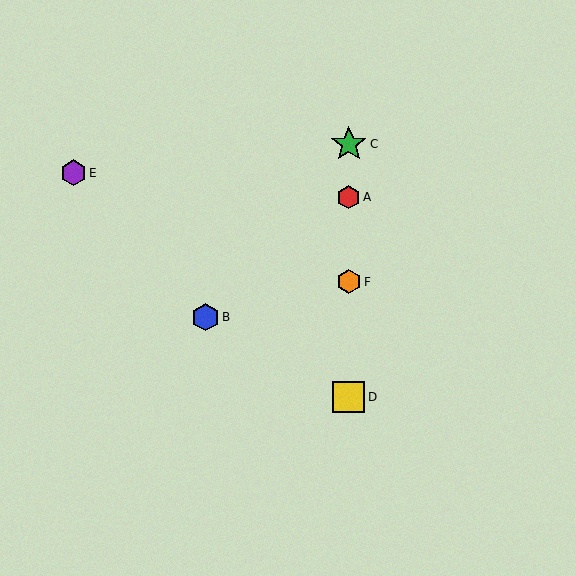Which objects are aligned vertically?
Objects A, C, D, F are aligned vertically.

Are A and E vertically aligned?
No, A is at x≈349 and E is at x≈74.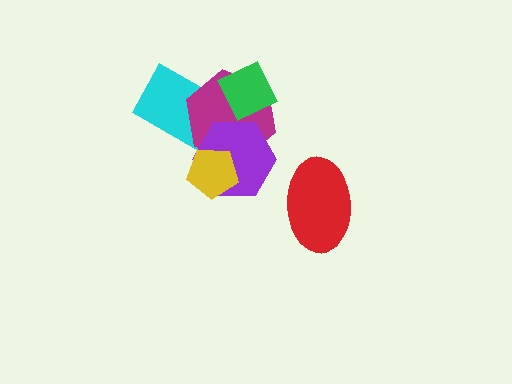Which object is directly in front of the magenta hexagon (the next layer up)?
The purple hexagon is directly in front of the magenta hexagon.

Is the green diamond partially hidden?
No, no other shape covers it.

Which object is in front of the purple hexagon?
The yellow pentagon is in front of the purple hexagon.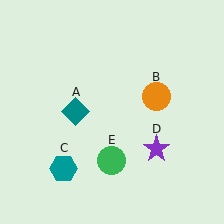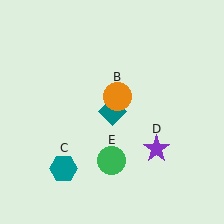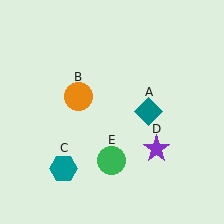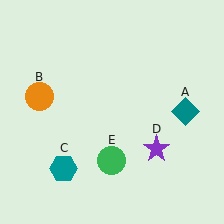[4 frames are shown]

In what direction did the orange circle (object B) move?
The orange circle (object B) moved left.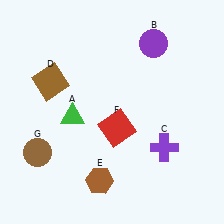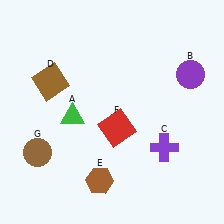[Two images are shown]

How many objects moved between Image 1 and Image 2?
1 object moved between the two images.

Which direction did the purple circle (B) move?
The purple circle (B) moved right.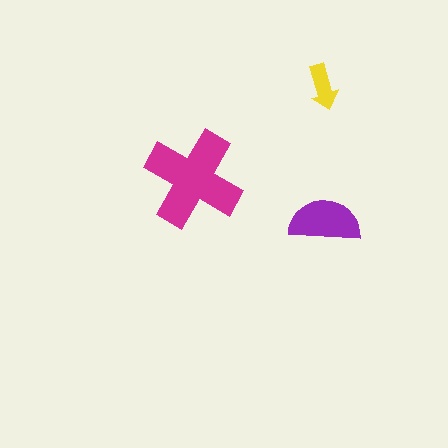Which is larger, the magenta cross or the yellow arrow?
The magenta cross.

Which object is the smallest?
The yellow arrow.